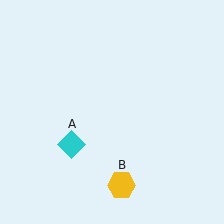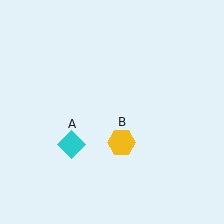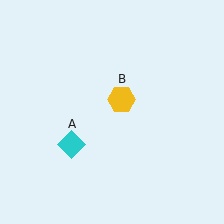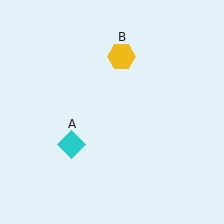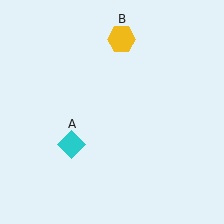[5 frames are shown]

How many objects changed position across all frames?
1 object changed position: yellow hexagon (object B).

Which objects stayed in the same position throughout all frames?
Cyan diamond (object A) remained stationary.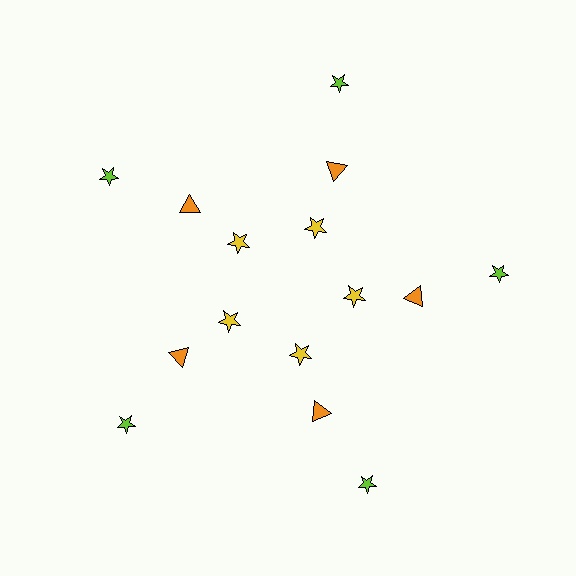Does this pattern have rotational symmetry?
Yes, this pattern has 5-fold rotational symmetry. It looks the same after rotating 72 degrees around the center.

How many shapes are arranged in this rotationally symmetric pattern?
There are 15 shapes, arranged in 5 groups of 3.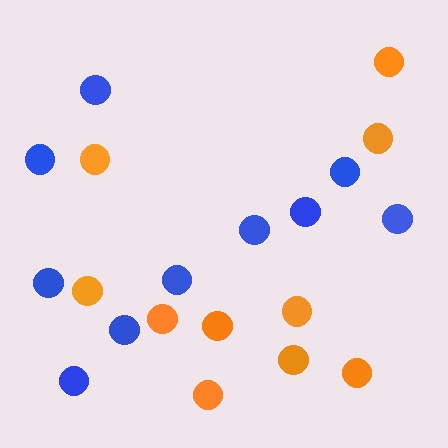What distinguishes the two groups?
There are 2 groups: one group of orange circles (10) and one group of blue circles (10).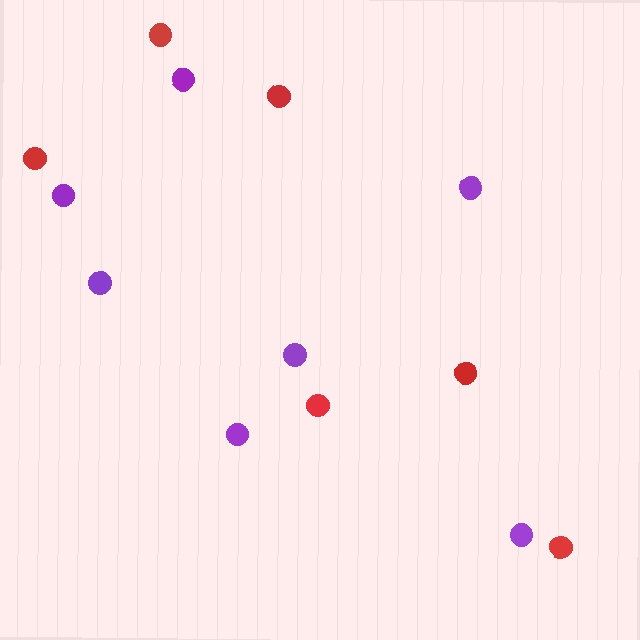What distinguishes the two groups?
There are 2 groups: one group of purple circles (7) and one group of red circles (6).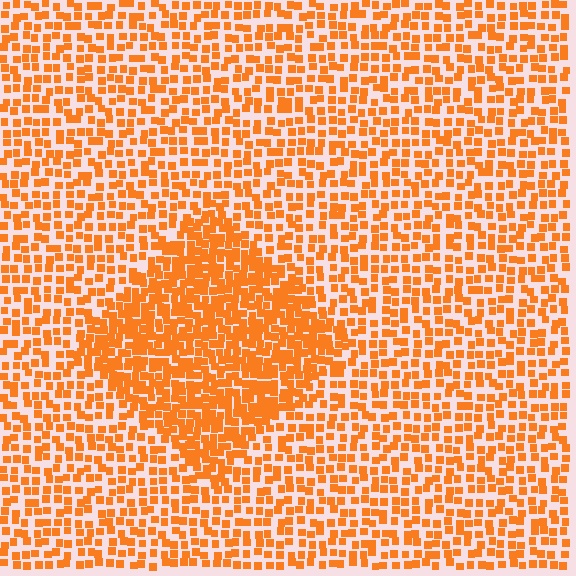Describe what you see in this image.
The image contains small orange elements arranged at two different densities. A diamond-shaped region is visible where the elements are more densely packed than the surrounding area.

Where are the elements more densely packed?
The elements are more densely packed inside the diamond boundary.